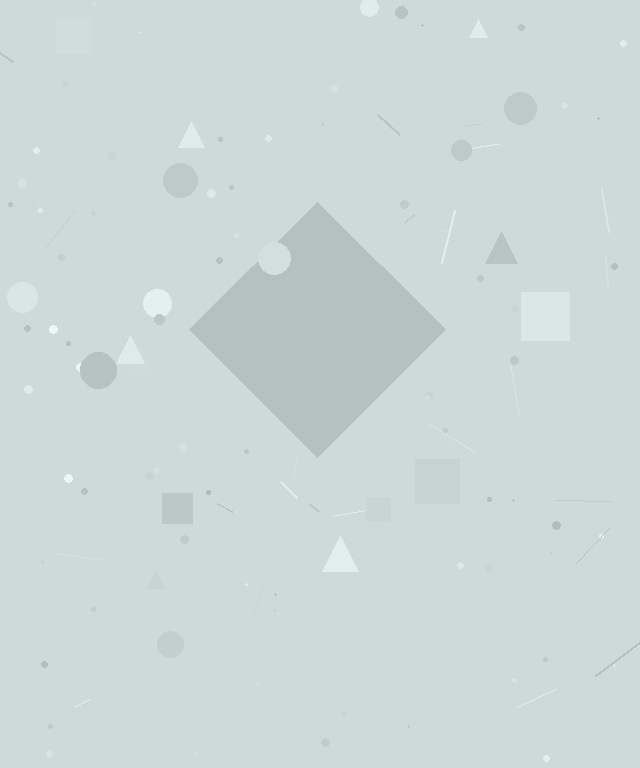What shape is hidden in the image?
A diamond is hidden in the image.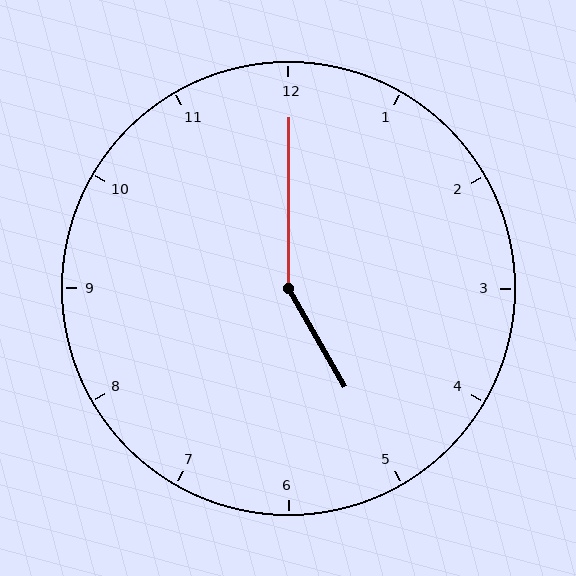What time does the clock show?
5:00.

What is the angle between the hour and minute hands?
Approximately 150 degrees.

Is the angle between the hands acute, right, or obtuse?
It is obtuse.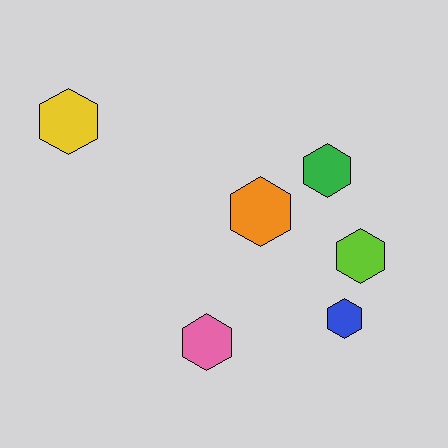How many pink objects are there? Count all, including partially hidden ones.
There is 1 pink object.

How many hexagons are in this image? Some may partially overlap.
There are 6 hexagons.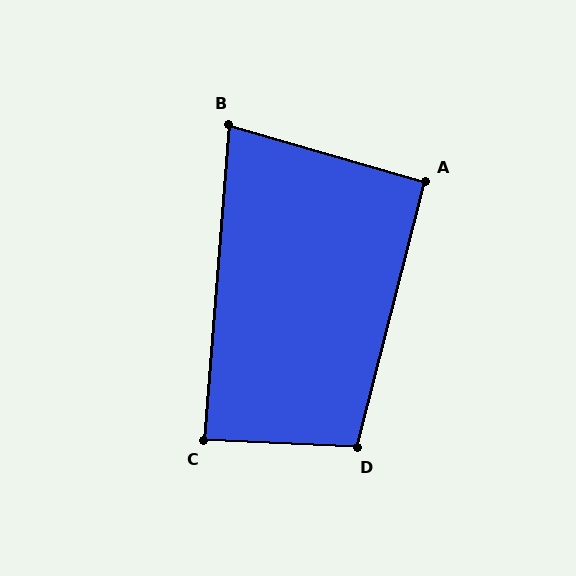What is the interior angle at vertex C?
Approximately 88 degrees (approximately right).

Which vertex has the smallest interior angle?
B, at approximately 78 degrees.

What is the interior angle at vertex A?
Approximately 92 degrees (approximately right).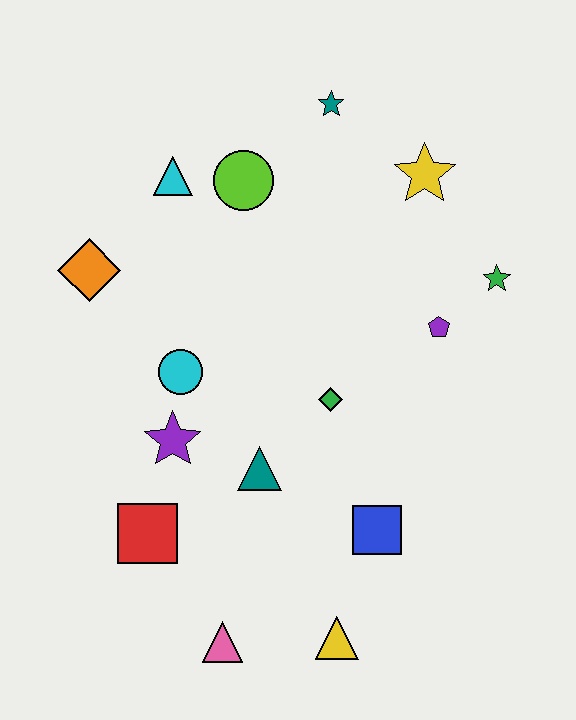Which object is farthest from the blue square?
The teal star is farthest from the blue square.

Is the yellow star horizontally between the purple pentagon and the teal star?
Yes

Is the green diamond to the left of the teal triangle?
No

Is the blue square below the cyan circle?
Yes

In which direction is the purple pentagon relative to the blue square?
The purple pentagon is above the blue square.